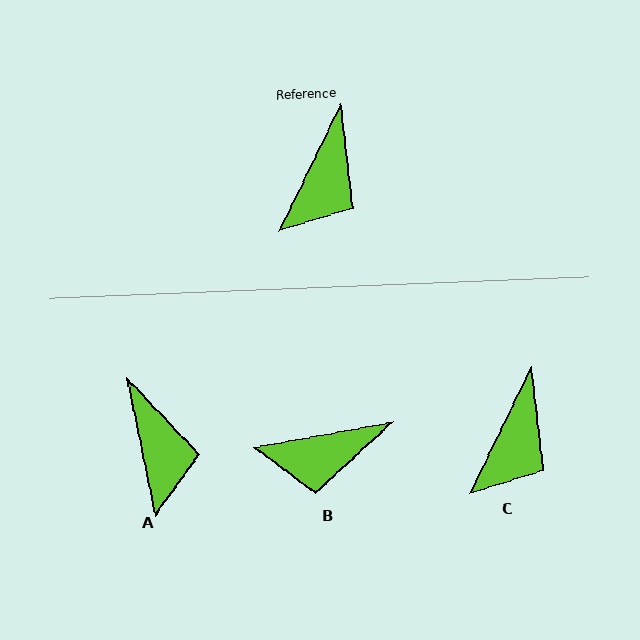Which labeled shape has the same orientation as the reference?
C.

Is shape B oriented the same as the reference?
No, it is off by about 54 degrees.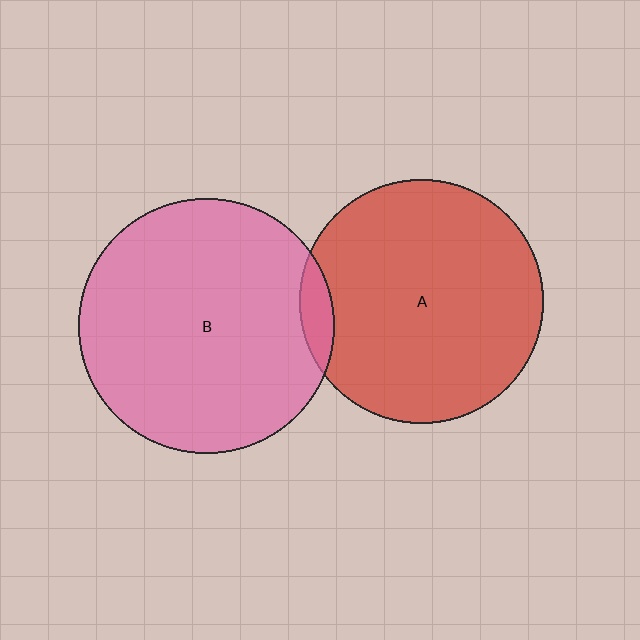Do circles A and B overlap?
Yes.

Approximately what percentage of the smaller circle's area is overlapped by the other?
Approximately 5%.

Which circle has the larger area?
Circle B (pink).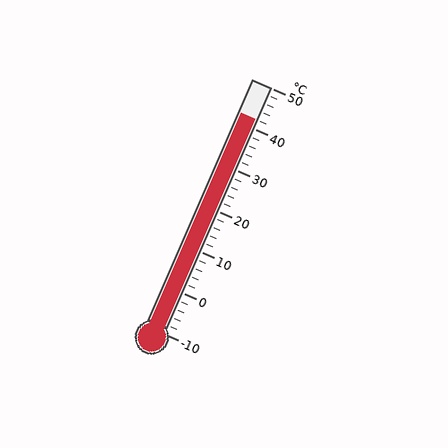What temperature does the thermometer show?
The thermometer shows approximately 42°C.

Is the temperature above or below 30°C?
The temperature is above 30°C.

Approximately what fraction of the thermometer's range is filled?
The thermometer is filled to approximately 85% of its range.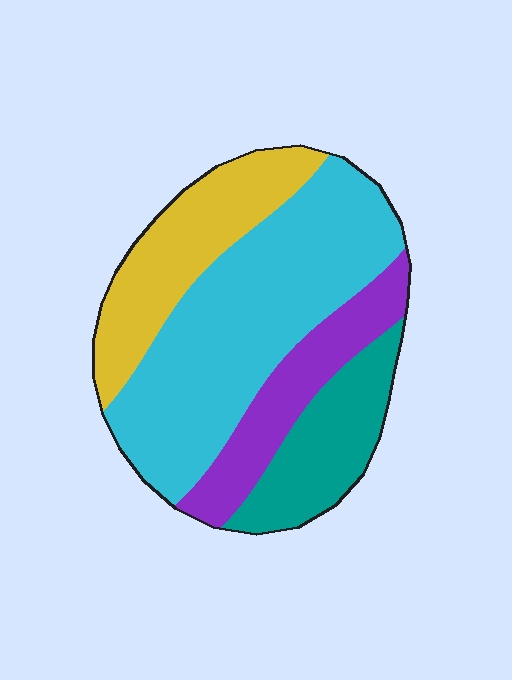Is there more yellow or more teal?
Yellow.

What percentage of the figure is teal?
Teal takes up between a sixth and a third of the figure.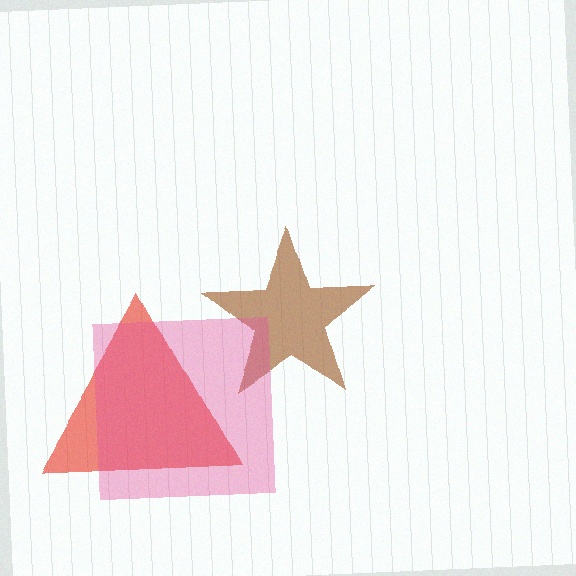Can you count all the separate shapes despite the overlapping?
Yes, there are 3 separate shapes.